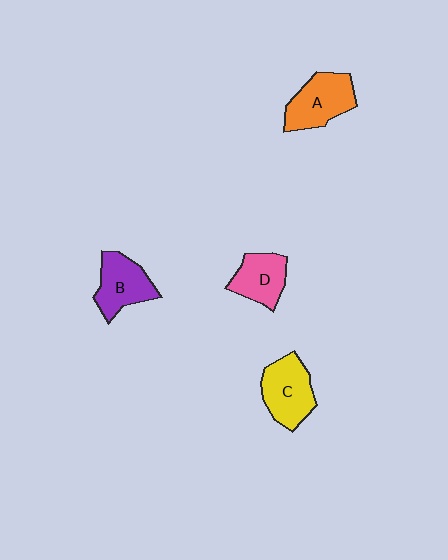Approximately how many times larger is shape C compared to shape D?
Approximately 1.3 times.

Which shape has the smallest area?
Shape D (pink).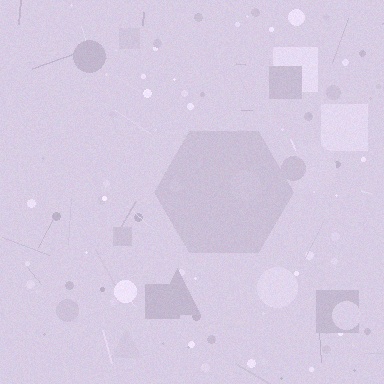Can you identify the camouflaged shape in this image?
The camouflaged shape is a hexagon.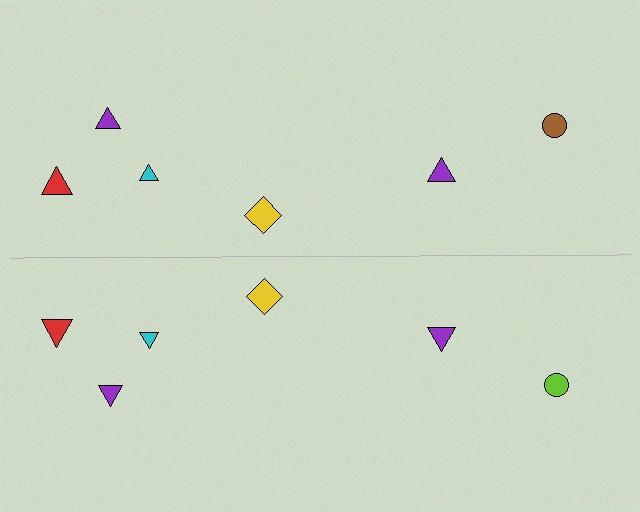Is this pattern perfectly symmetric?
No, the pattern is not perfectly symmetric. The lime circle on the bottom side breaks the symmetry — its mirror counterpart is brown.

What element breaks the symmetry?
The lime circle on the bottom side breaks the symmetry — its mirror counterpart is brown.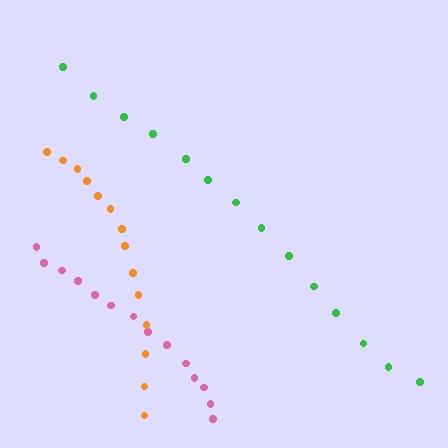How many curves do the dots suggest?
There are 3 distinct paths.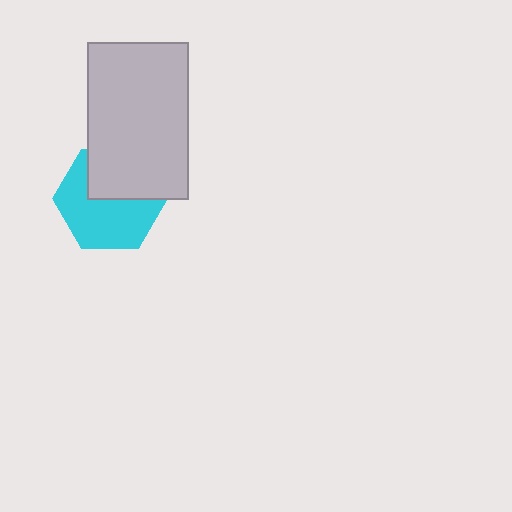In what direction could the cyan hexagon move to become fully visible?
The cyan hexagon could move down. That would shift it out from behind the light gray rectangle entirely.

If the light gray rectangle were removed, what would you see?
You would see the complete cyan hexagon.